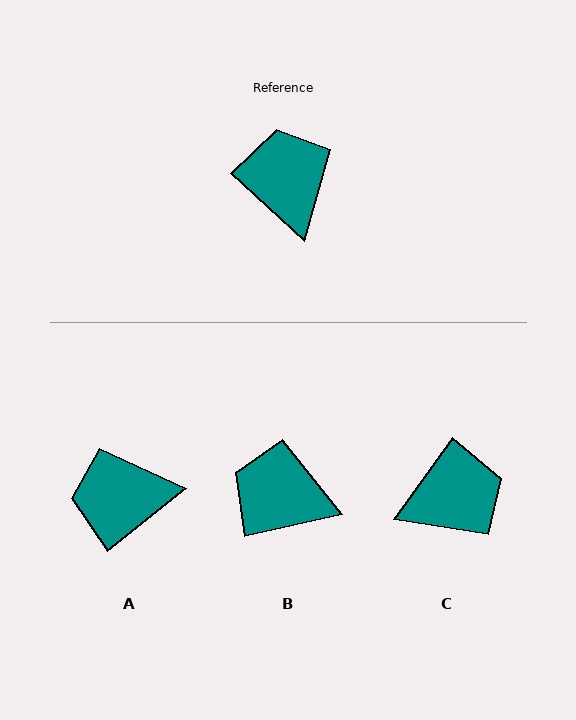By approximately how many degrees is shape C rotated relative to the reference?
Approximately 84 degrees clockwise.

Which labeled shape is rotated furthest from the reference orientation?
C, about 84 degrees away.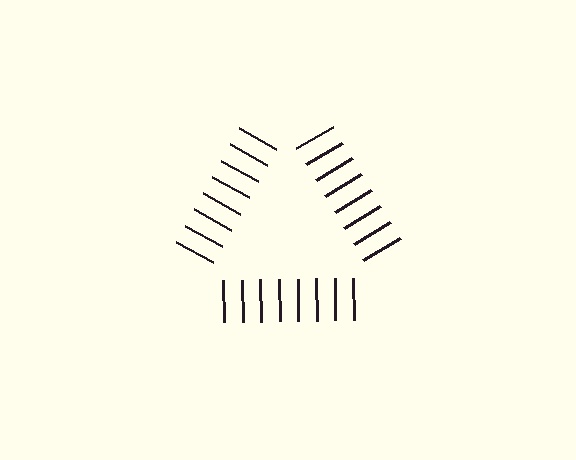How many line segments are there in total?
24 — 8 along each of the 3 edges.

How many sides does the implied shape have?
3 sides — the line-ends trace a triangle.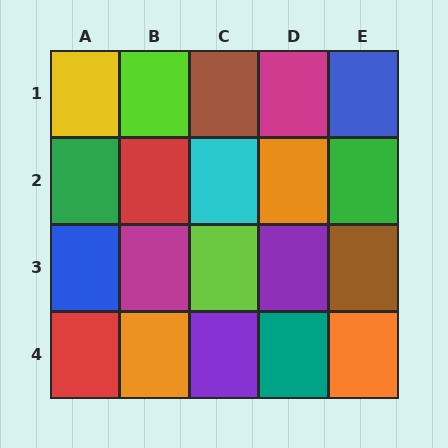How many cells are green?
2 cells are green.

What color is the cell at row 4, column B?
Orange.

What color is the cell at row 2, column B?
Red.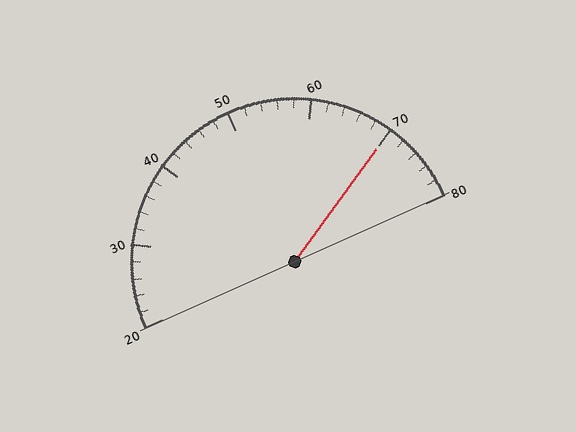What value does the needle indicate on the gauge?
The needle indicates approximately 70.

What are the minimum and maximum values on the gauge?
The gauge ranges from 20 to 80.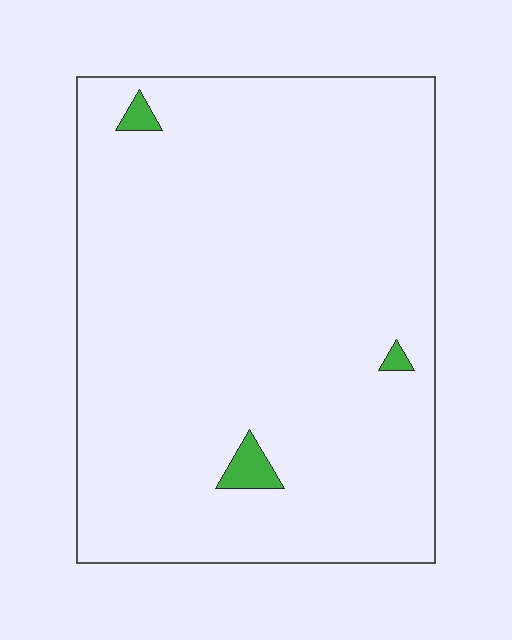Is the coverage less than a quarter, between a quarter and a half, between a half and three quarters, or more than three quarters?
Less than a quarter.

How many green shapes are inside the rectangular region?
3.